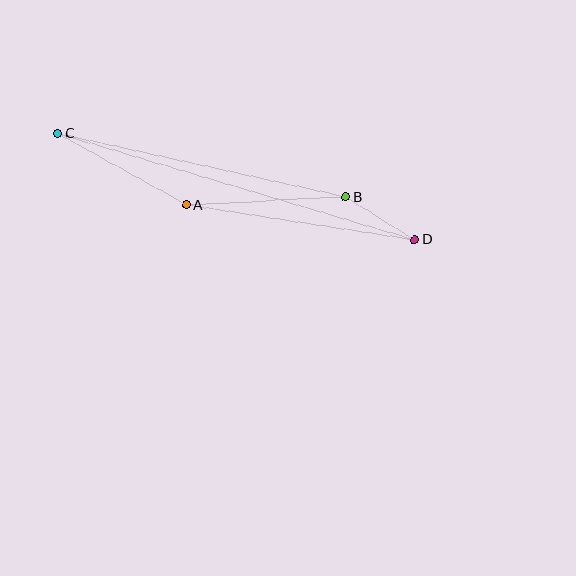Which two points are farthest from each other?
Points C and D are farthest from each other.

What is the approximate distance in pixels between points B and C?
The distance between B and C is approximately 295 pixels.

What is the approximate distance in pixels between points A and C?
The distance between A and C is approximately 147 pixels.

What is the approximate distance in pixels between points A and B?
The distance between A and B is approximately 159 pixels.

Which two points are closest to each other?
Points B and D are closest to each other.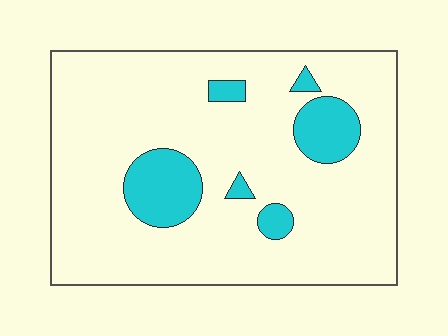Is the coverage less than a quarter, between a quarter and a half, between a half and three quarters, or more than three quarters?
Less than a quarter.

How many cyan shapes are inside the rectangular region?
6.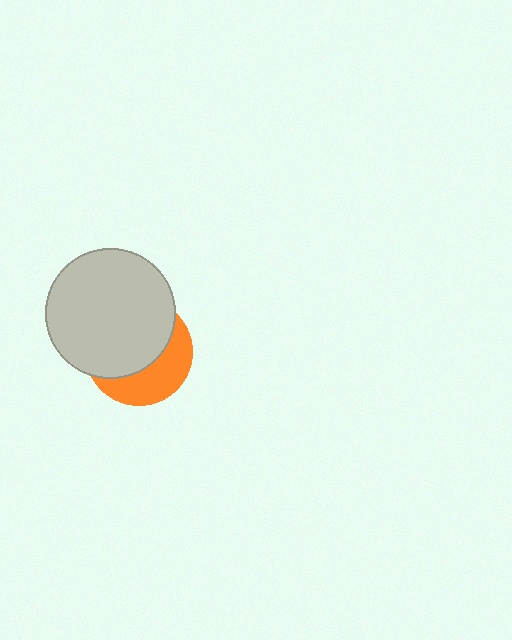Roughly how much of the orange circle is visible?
A small part of it is visible (roughly 39%).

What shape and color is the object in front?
The object in front is a light gray circle.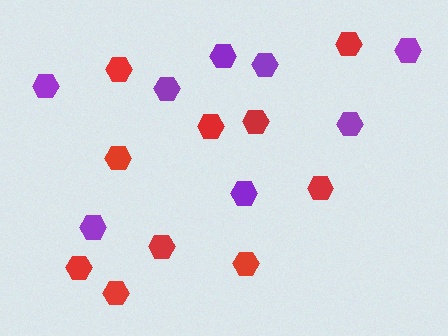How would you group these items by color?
There are 2 groups: one group of red hexagons (10) and one group of purple hexagons (8).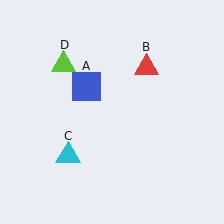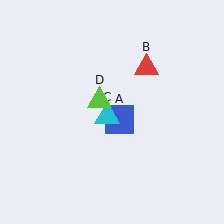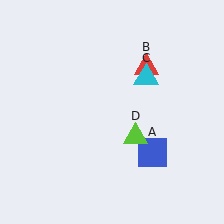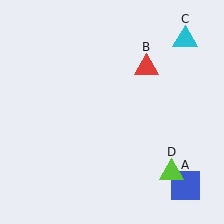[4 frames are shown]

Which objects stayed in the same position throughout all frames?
Red triangle (object B) remained stationary.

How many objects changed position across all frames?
3 objects changed position: blue square (object A), cyan triangle (object C), lime triangle (object D).